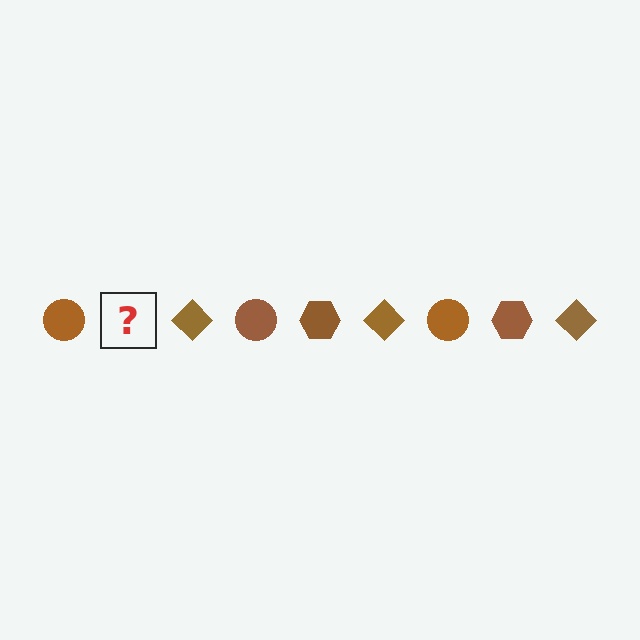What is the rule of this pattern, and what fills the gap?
The rule is that the pattern cycles through circle, hexagon, diamond shapes in brown. The gap should be filled with a brown hexagon.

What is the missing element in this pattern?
The missing element is a brown hexagon.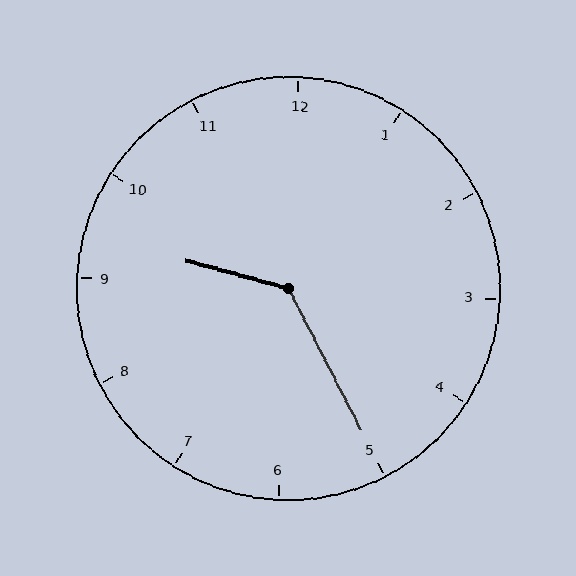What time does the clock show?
9:25.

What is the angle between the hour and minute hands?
Approximately 132 degrees.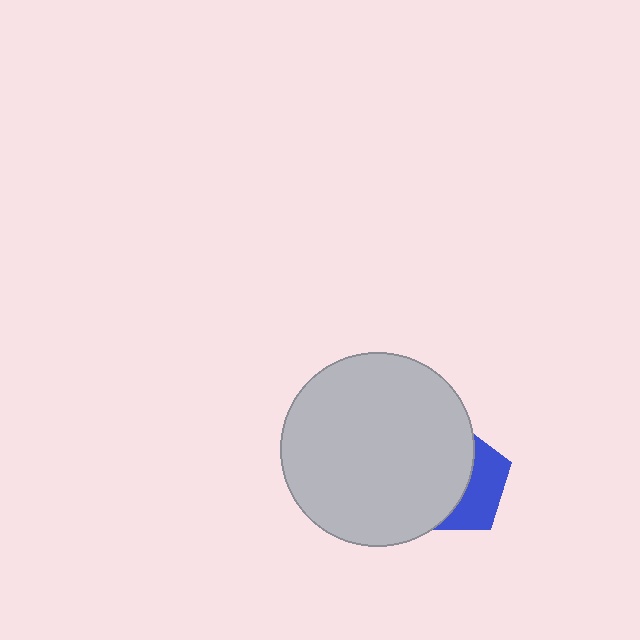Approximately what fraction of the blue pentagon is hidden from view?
Roughly 62% of the blue pentagon is hidden behind the light gray circle.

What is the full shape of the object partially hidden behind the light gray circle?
The partially hidden object is a blue pentagon.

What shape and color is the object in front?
The object in front is a light gray circle.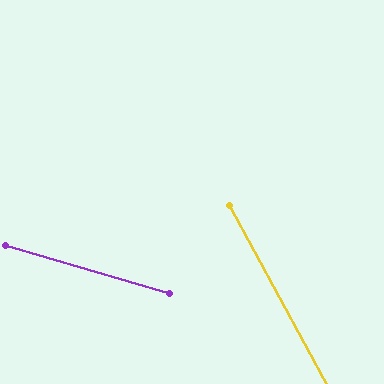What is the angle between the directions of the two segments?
Approximately 45 degrees.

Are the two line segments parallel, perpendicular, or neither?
Neither parallel nor perpendicular — they differ by about 45°.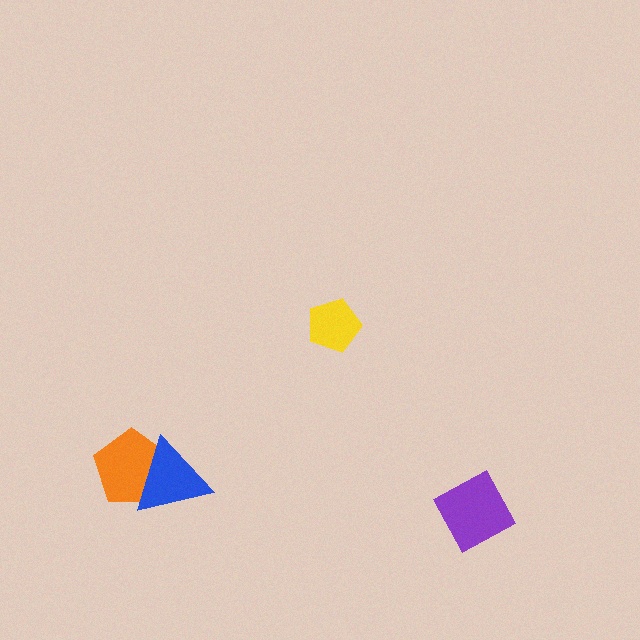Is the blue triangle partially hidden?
No, no other shape covers it.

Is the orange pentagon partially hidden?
Yes, it is partially covered by another shape.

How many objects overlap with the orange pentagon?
1 object overlaps with the orange pentagon.